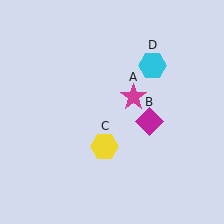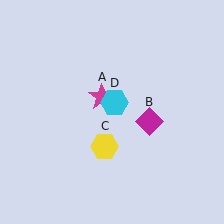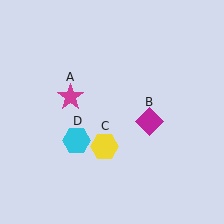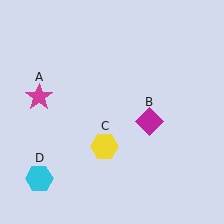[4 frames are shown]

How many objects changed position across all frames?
2 objects changed position: magenta star (object A), cyan hexagon (object D).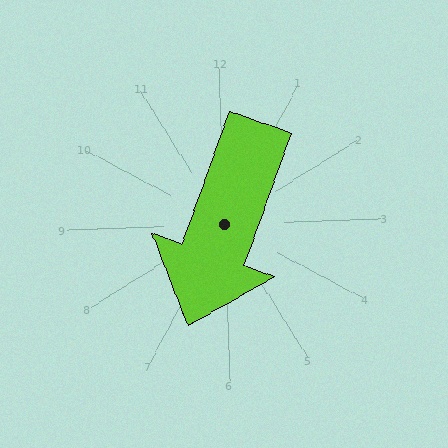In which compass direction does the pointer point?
South.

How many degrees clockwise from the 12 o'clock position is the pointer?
Approximately 202 degrees.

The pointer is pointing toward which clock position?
Roughly 7 o'clock.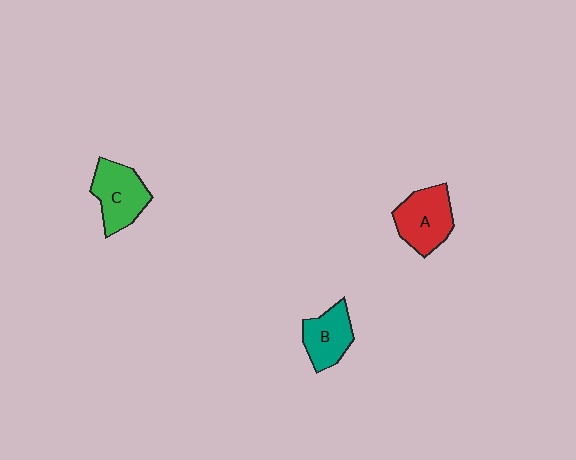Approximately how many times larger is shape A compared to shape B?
Approximately 1.2 times.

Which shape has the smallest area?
Shape B (teal).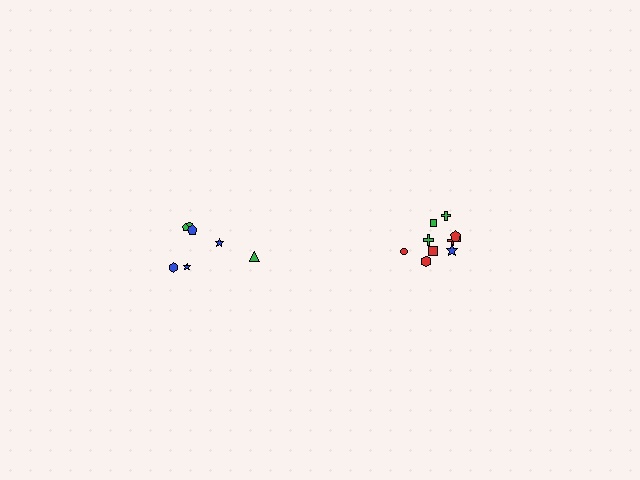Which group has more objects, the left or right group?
The right group.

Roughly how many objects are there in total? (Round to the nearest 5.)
Roughly 15 objects in total.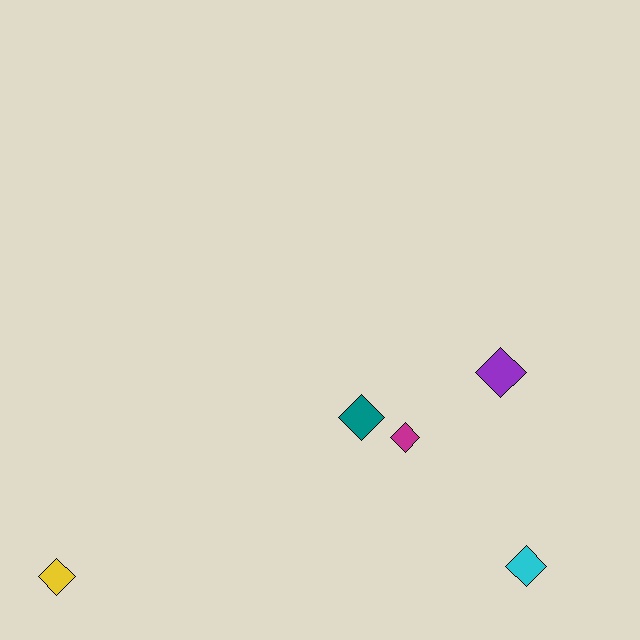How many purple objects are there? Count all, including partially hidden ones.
There is 1 purple object.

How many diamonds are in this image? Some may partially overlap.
There are 5 diamonds.